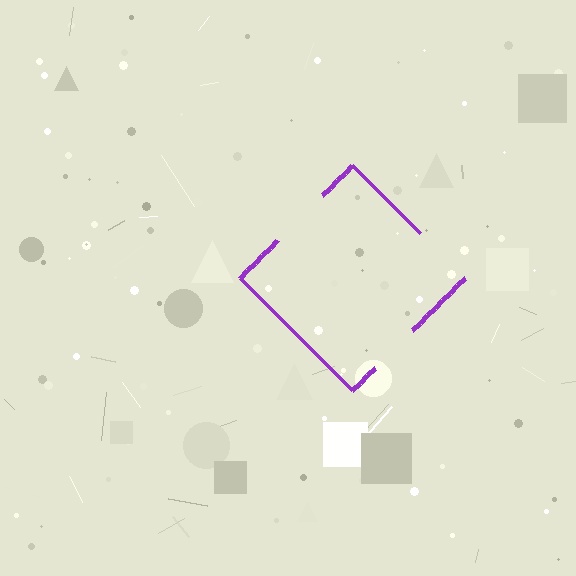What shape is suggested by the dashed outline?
The dashed outline suggests a diamond.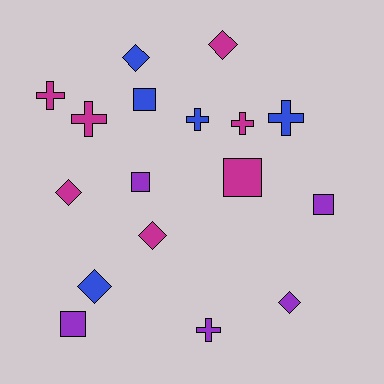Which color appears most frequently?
Magenta, with 7 objects.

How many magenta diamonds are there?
There are 3 magenta diamonds.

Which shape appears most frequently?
Diamond, with 6 objects.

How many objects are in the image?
There are 17 objects.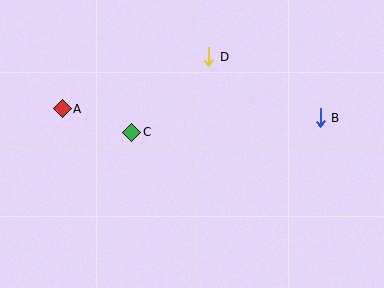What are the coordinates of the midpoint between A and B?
The midpoint between A and B is at (191, 113).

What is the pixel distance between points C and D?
The distance between C and D is 108 pixels.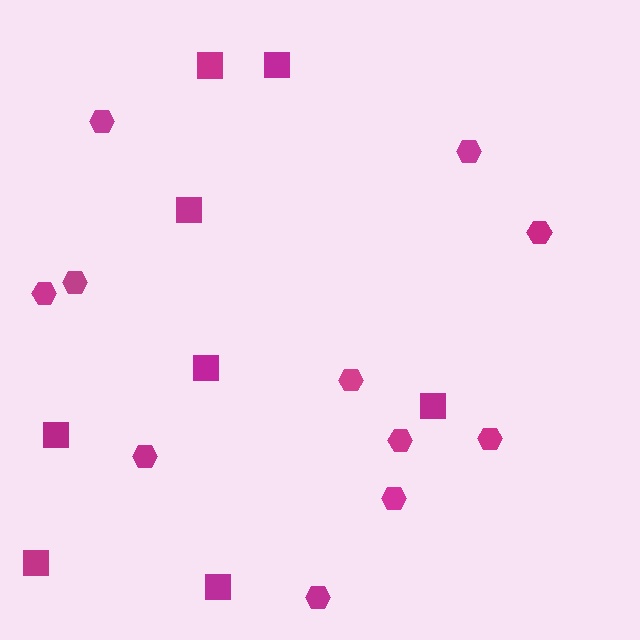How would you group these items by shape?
There are 2 groups: one group of hexagons (11) and one group of squares (8).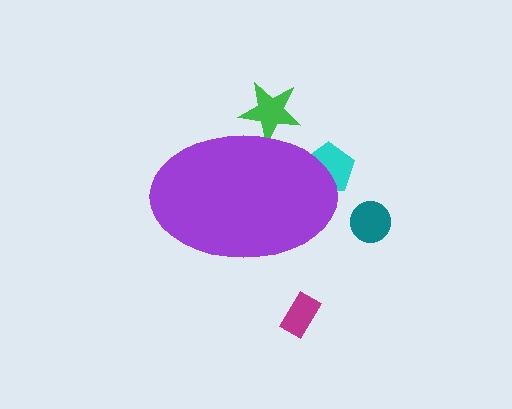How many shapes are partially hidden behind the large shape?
2 shapes are partially hidden.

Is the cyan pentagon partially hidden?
Yes, the cyan pentagon is partially hidden behind the purple ellipse.